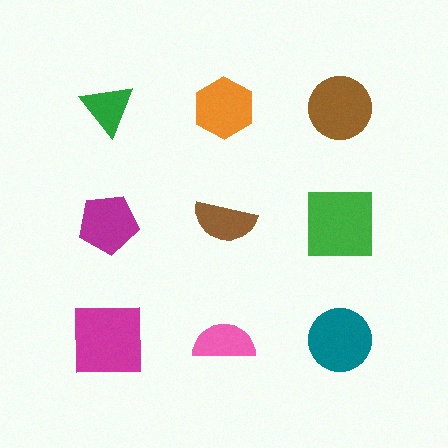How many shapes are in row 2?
3 shapes.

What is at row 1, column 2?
An orange hexagon.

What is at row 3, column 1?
A magenta square.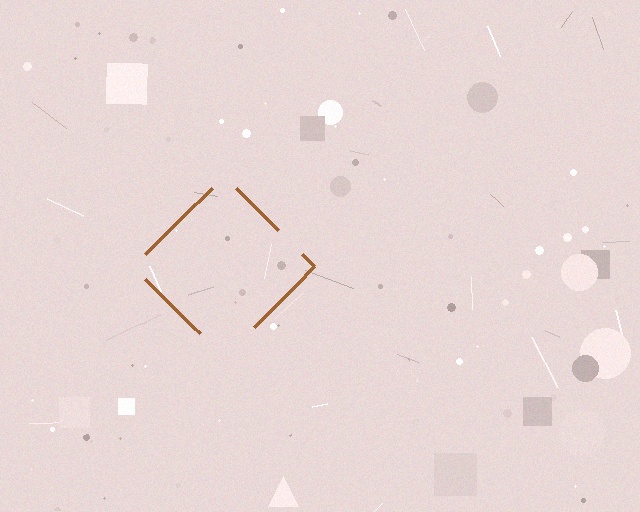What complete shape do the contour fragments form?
The contour fragments form a diamond.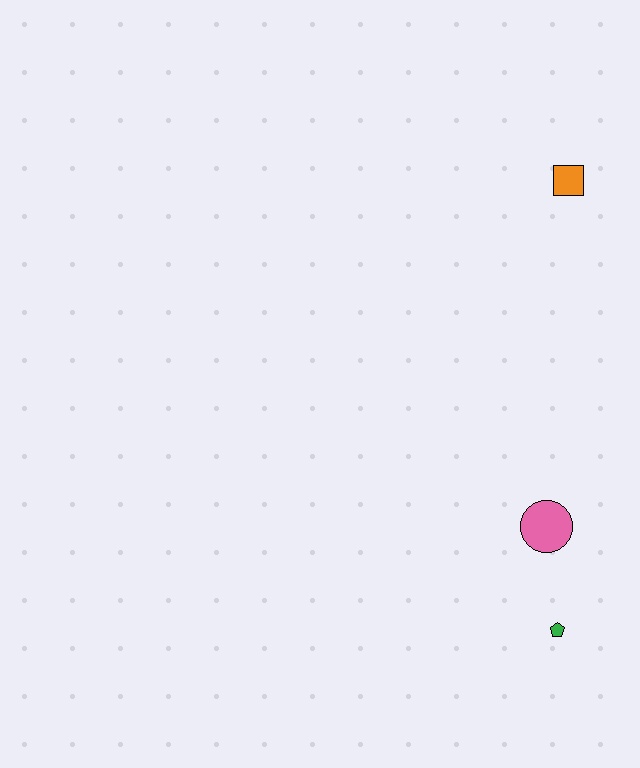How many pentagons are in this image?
There is 1 pentagon.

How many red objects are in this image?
There are no red objects.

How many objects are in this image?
There are 3 objects.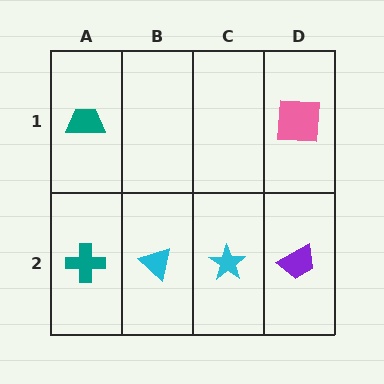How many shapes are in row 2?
4 shapes.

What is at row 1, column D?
A pink square.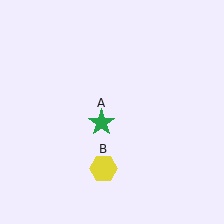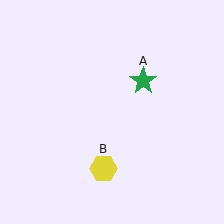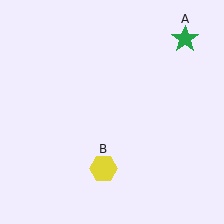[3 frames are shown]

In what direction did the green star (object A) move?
The green star (object A) moved up and to the right.